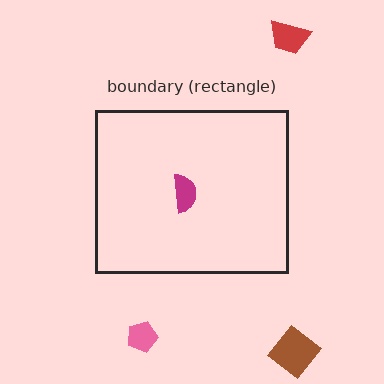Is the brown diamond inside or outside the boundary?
Outside.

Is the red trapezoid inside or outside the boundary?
Outside.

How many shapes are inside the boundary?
1 inside, 3 outside.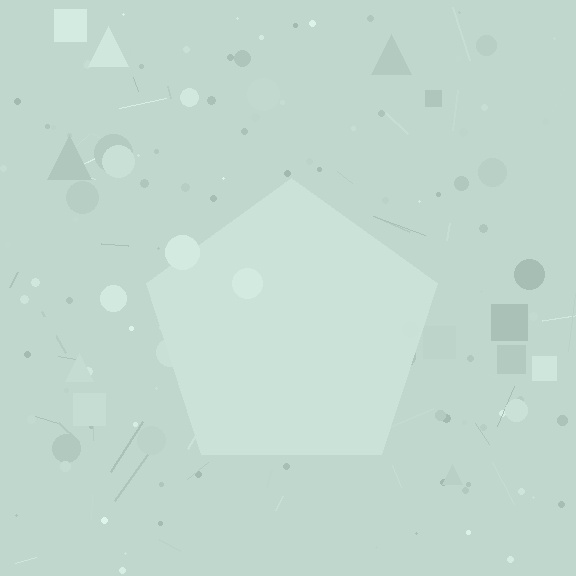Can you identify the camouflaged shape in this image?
The camouflaged shape is a pentagon.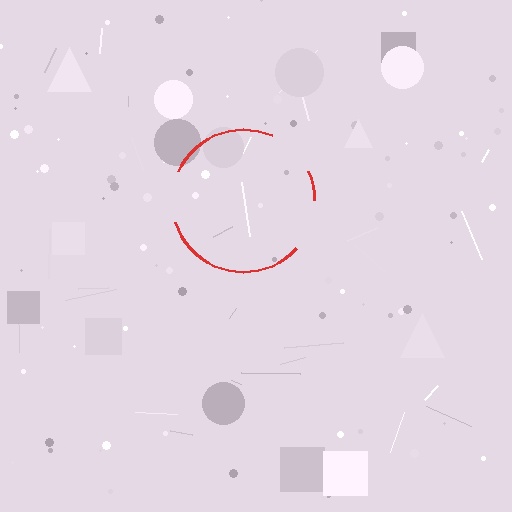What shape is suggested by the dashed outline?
The dashed outline suggests a circle.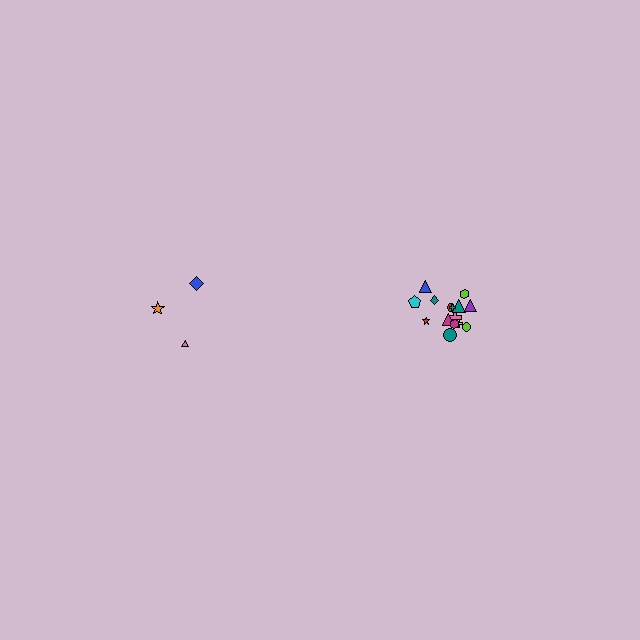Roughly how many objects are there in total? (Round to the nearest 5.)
Roughly 20 objects in total.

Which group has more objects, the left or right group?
The right group.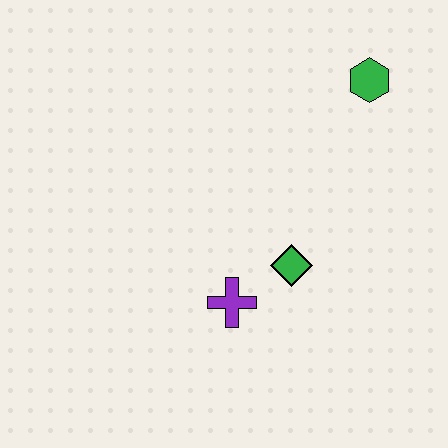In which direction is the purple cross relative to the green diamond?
The purple cross is to the left of the green diamond.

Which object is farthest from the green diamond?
The green hexagon is farthest from the green diamond.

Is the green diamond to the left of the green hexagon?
Yes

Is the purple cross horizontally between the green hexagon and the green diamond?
No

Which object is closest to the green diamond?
The purple cross is closest to the green diamond.